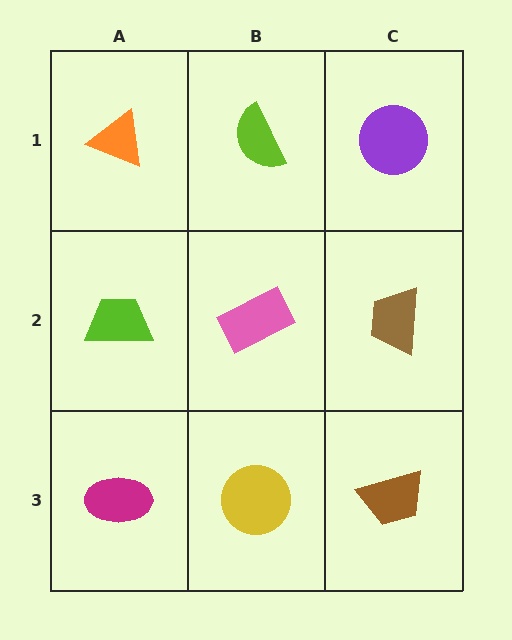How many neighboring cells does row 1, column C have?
2.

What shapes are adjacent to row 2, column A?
An orange triangle (row 1, column A), a magenta ellipse (row 3, column A), a pink rectangle (row 2, column B).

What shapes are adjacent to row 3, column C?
A brown trapezoid (row 2, column C), a yellow circle (row 3, column B).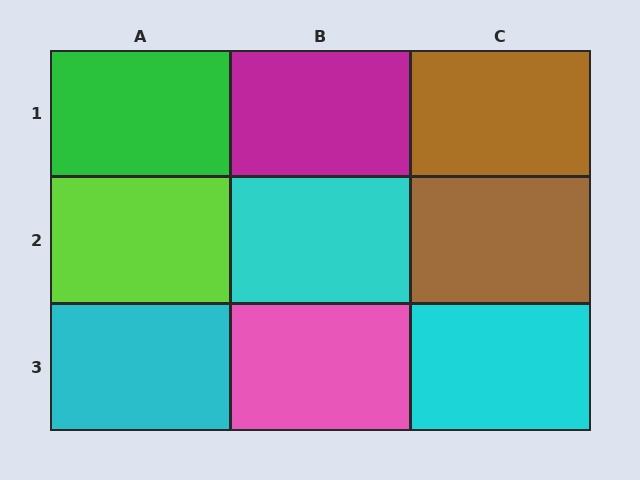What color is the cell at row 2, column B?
Cyan.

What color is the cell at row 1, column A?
Green.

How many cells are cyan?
3 cells are cyan.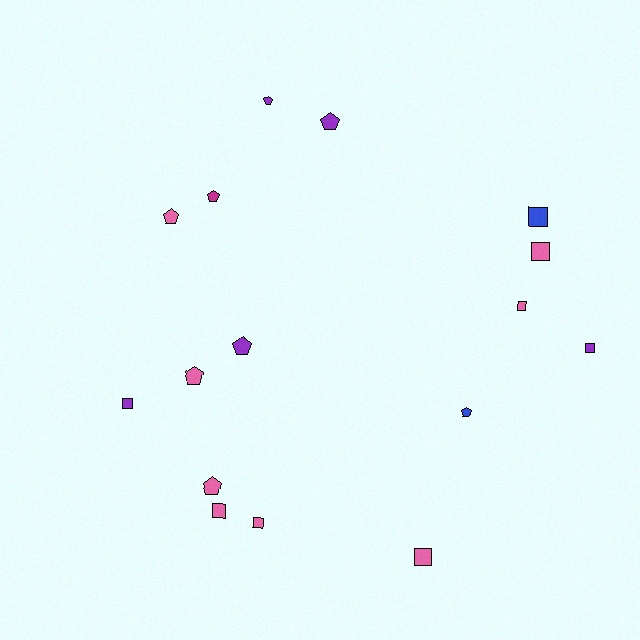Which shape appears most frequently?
Pentagon, with 8 objects.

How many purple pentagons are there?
There are 3 purple pentagons.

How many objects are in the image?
There are 16 objects.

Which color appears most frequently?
Pink, with 8 objects.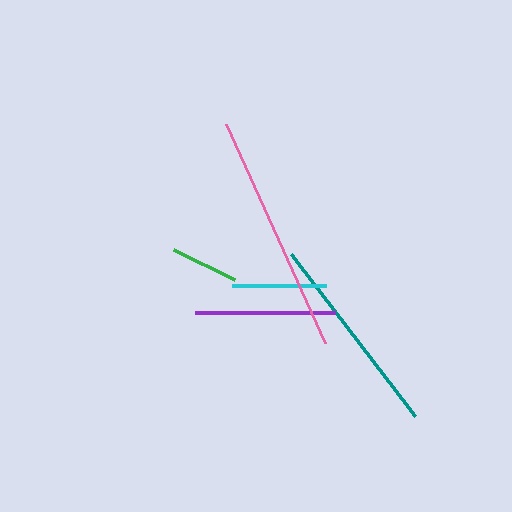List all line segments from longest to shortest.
From longest to shortest: pink, teal, purple, cyan, green.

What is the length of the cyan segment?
The cyan segment is approximately 94 pixels long.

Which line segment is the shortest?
The green line is the shortest at approximately 68 pixels.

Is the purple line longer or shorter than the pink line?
The pink line is longer than the purple line.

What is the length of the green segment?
The green segment is approximately 68 pixels long.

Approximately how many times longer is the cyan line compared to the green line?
The cyan line is approximately 1.4 times the length of the green line.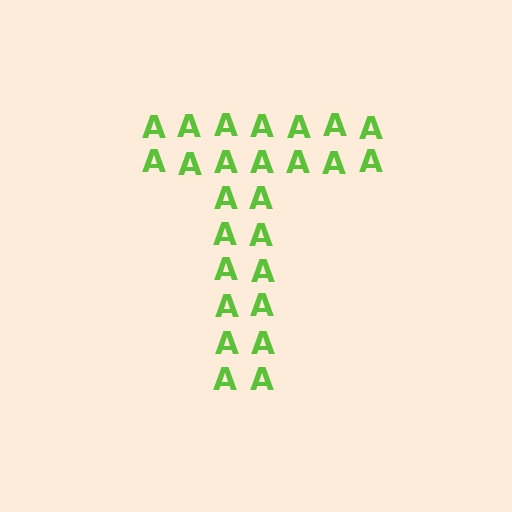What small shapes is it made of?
It is made of small letter A's.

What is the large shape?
The large shape is the letter T.